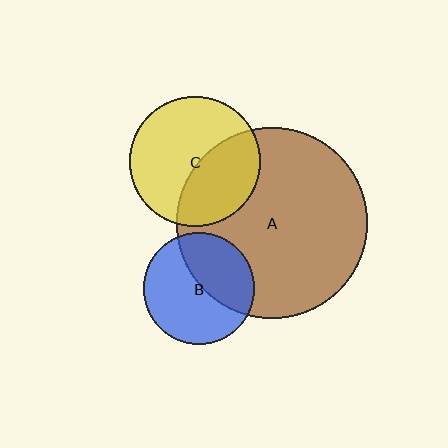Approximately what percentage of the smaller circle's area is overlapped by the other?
Approximately 40%.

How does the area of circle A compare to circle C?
Approximately 2.1 times.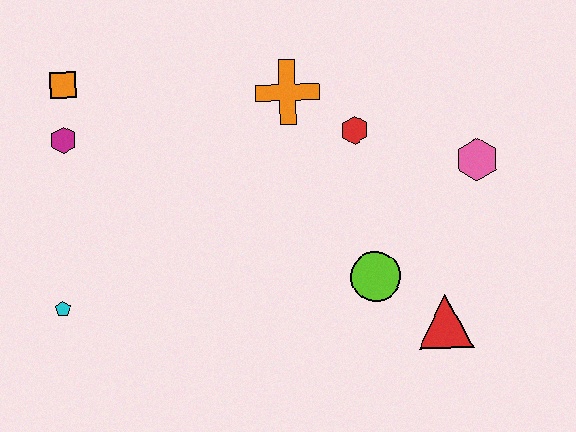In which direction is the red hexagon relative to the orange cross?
The red hexagon is to the right of the orange cross.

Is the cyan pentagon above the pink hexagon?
No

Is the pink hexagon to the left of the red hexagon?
No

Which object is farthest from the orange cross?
The cyan pentagon is farthest from the orange cross.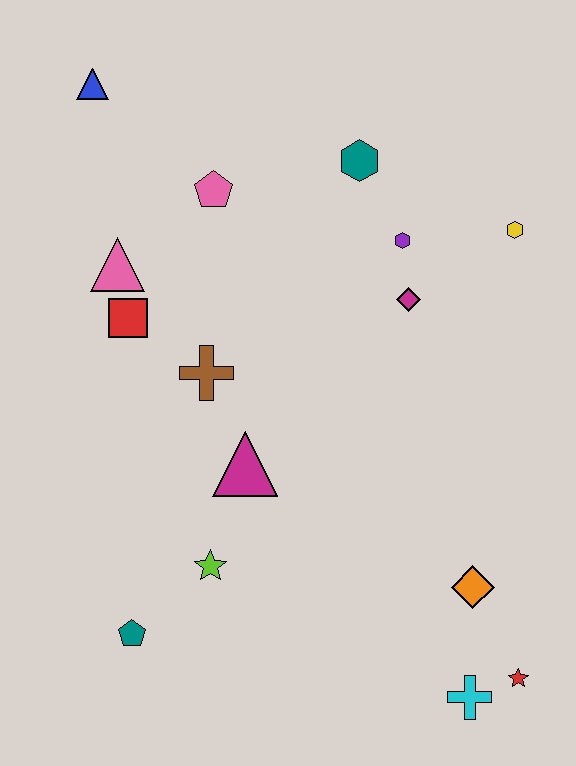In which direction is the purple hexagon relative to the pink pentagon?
The purple hexagon is to the right of the pink pentagon.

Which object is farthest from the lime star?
The blue triangle is farthest from the lime star.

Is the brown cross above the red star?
Yes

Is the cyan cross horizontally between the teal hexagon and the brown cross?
No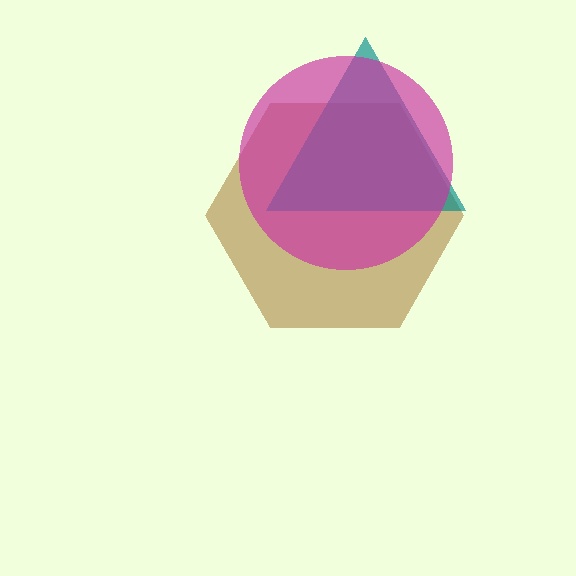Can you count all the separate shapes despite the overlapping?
Yes, there are 3 separate shapes.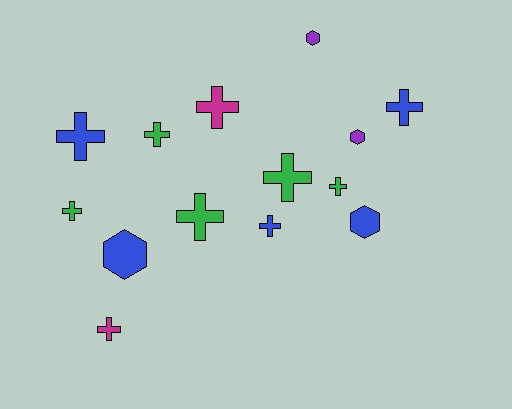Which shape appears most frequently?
Cross, with 10 objects.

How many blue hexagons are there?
There are 2 blue hexagons.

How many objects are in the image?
There are 14 objects.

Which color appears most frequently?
Green, with 5 objects.